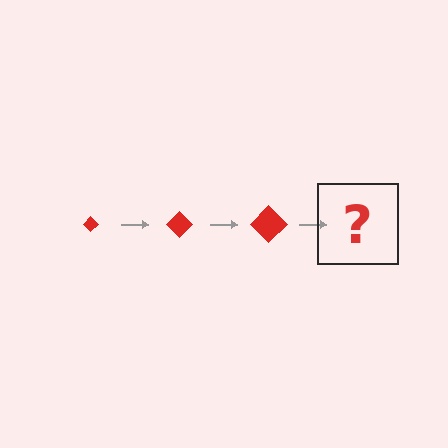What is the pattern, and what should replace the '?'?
The pattern is that the diamond gets progressively larger each step. The '?' should be a red diamond, larger than the previous one.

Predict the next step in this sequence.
The next step is a red diamond, larger than the previous one.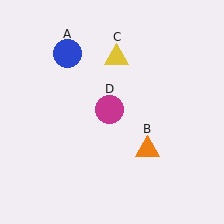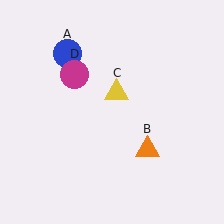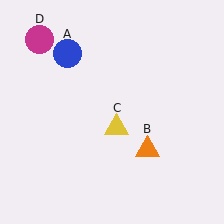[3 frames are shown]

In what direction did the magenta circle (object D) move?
The magenta circle (object D) moved up and to the left.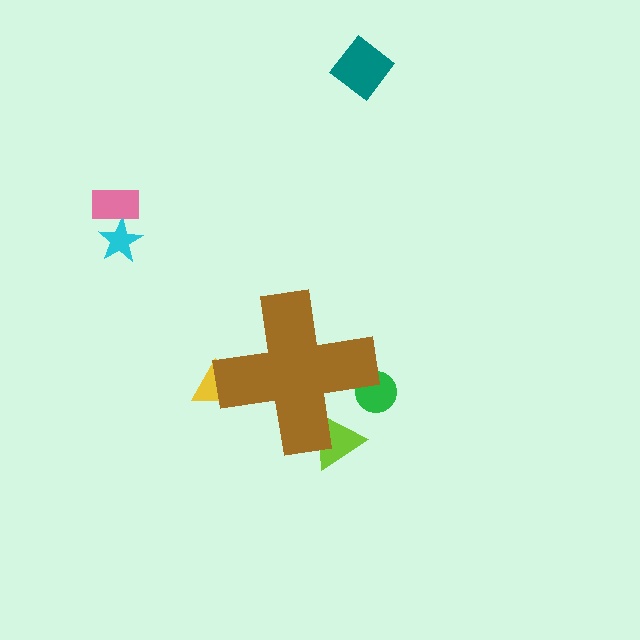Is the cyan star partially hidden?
No, the cyan star is fully visible.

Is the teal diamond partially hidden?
No, the teal diamond is fully visible.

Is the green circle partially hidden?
Yes, the green circle is partially hidden behind the brown cross.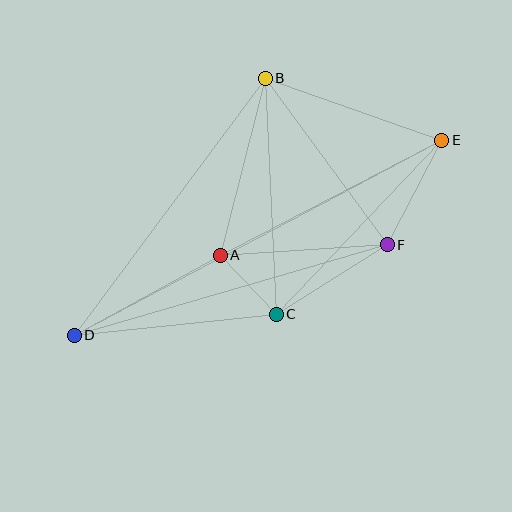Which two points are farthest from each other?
Points D and E are farthest from each other.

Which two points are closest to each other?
Points A and C are closest to each other.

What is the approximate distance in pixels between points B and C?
The distance between B and C is approximately 236 pixels.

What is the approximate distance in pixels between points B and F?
The distance between B and F is approximately 206 pixels.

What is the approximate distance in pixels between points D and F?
The distance between D and F is approximately 326 pixels.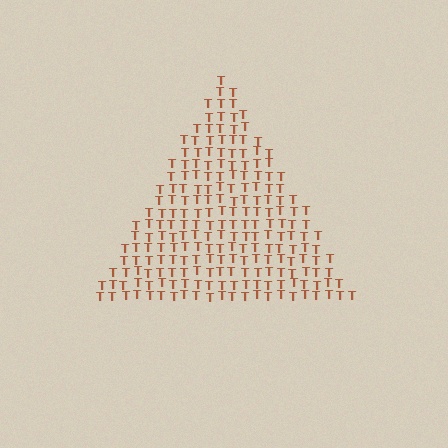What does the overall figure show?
The overall figure shows a triangle.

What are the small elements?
The small elements are letter T's.